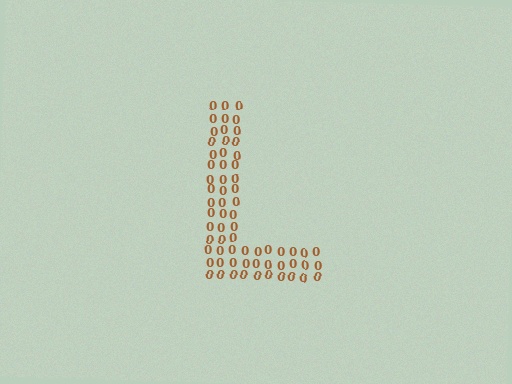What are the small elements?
The small elements are digit 0's.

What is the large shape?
The large shape is the letter L.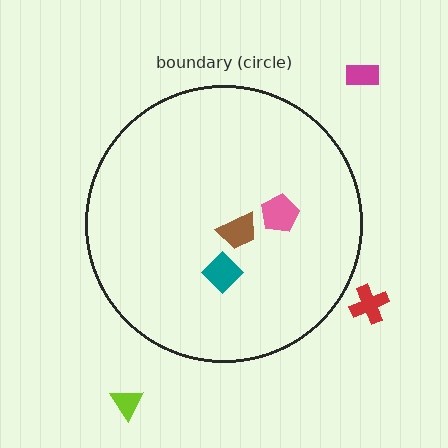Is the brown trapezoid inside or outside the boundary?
Inside.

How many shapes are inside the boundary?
3 inside, 3 outside.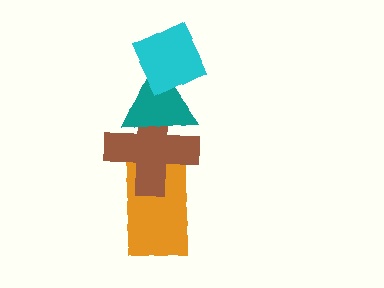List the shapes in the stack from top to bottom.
From top to bottom: the cyan diamond, the teal triangle, the brown cross, the orange rectangle.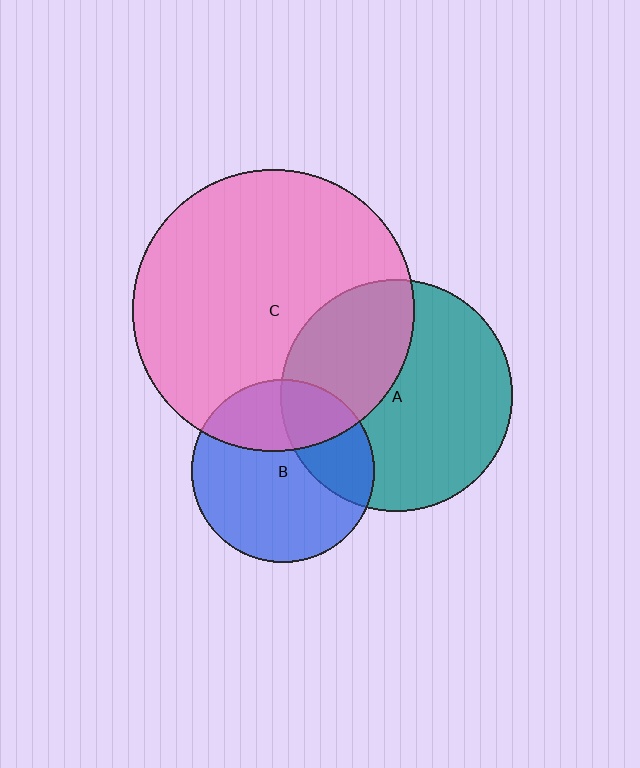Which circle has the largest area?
Circle C (pink).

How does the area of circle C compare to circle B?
Approximately 2.4 times.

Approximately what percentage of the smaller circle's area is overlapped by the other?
Approximately 35%.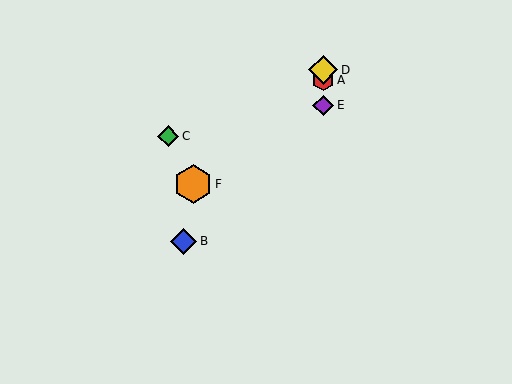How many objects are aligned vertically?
3 objects (A, D, E) are aligned vertically.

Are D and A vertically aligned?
Yes, both are at x≈323.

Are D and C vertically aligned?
No, D is at x≈323 and C is at x≈168.